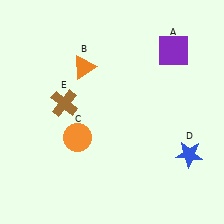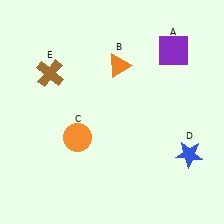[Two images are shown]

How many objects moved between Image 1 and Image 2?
2 objects moved between the two images.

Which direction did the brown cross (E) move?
The brown cross (E) moved up.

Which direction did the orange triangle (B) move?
The orange triangle (B) moved right.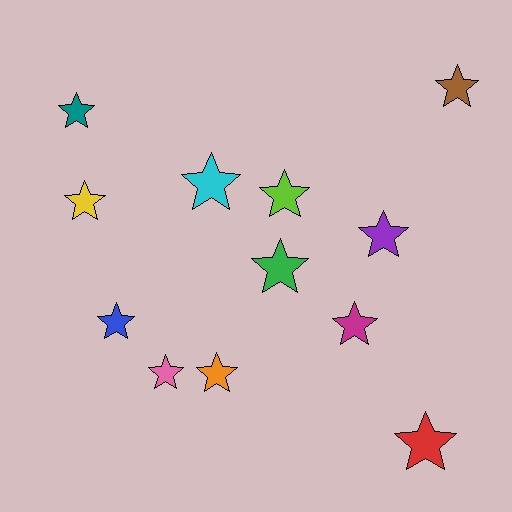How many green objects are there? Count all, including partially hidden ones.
There is 1 green object.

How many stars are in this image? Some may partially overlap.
There are 12 stars.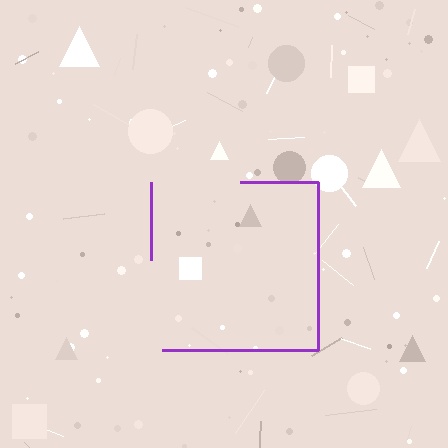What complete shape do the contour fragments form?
The contour fragments form a square.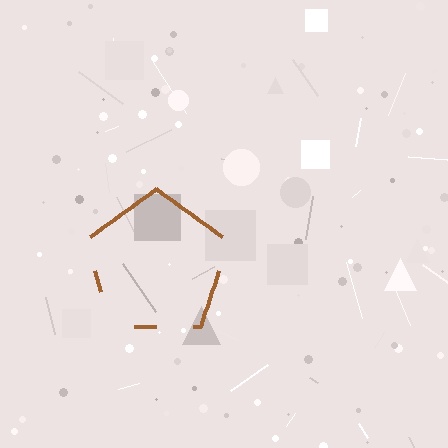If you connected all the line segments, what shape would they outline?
They would outline a pentagon.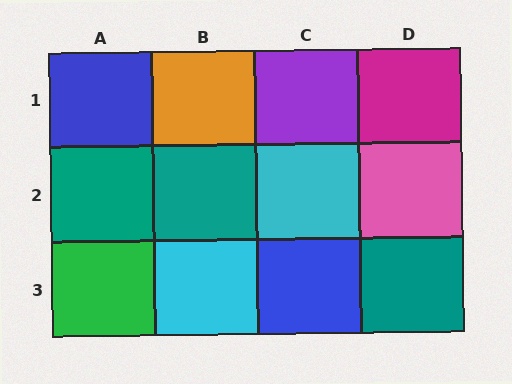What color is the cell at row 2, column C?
Cyan.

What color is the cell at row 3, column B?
Cyan.